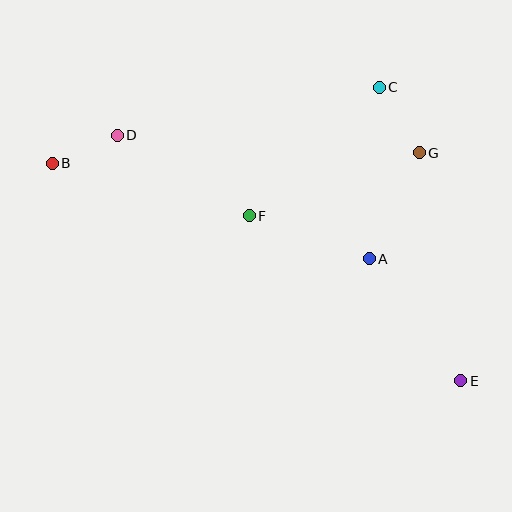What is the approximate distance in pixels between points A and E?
The distance between A and E is approximately 152 pixels.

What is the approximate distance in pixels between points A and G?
The distance between A and G is approximately 117 pixels.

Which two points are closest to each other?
Points B and D are closest to each other.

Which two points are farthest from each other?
Points B and E are farthest from each other.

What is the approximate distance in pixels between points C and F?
The distance between C and F is approximately 183 pixels.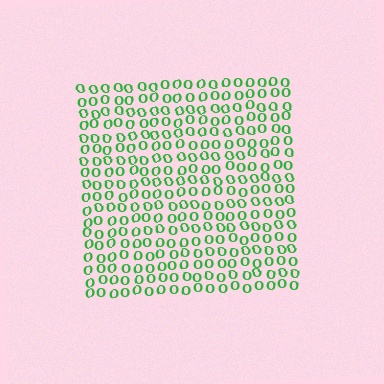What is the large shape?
The large shape is a square.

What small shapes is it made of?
It is made of small letter O's.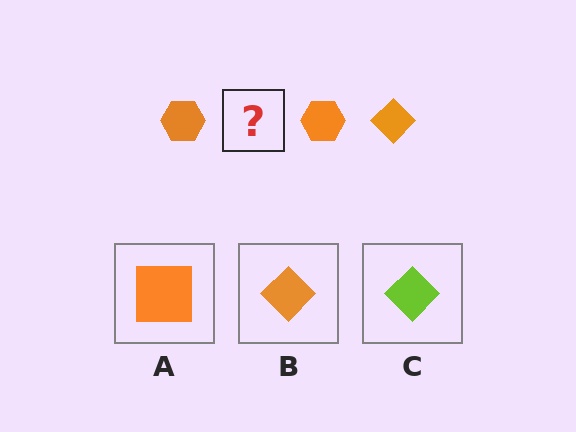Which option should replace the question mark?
Option B.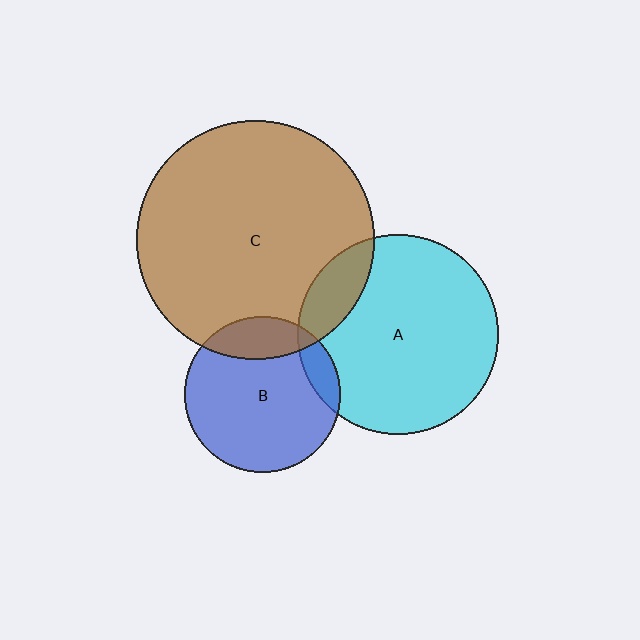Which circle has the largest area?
Circle C (brown).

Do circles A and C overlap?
Yes.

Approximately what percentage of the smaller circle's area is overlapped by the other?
Approximately 15%.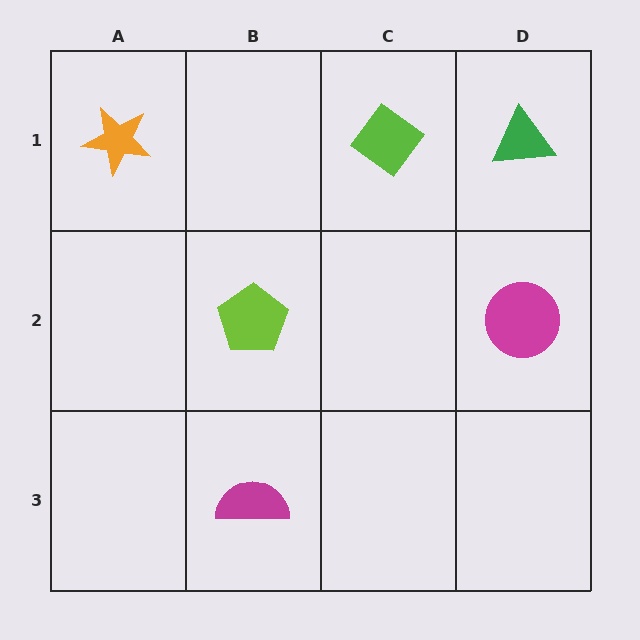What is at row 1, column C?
A lime diamond.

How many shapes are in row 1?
3 shapes.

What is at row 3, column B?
A magenta semicircle.